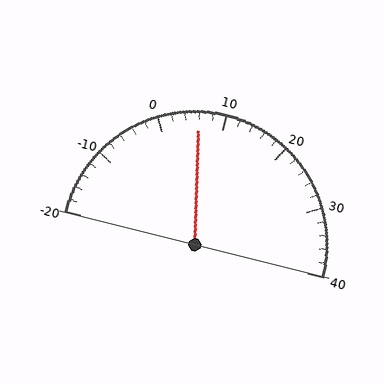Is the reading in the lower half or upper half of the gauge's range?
The reading is in the lower half of the range (-20 to 40).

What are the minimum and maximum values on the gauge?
The gauge ranges from -20 to 40.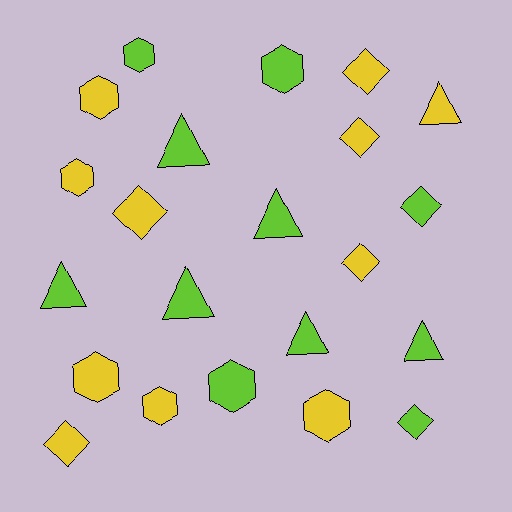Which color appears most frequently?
Lime, with 11 objects.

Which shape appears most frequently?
Hexagon, with 8 objects.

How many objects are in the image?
There are 22 objects.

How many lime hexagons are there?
There are 3 lime hexagons.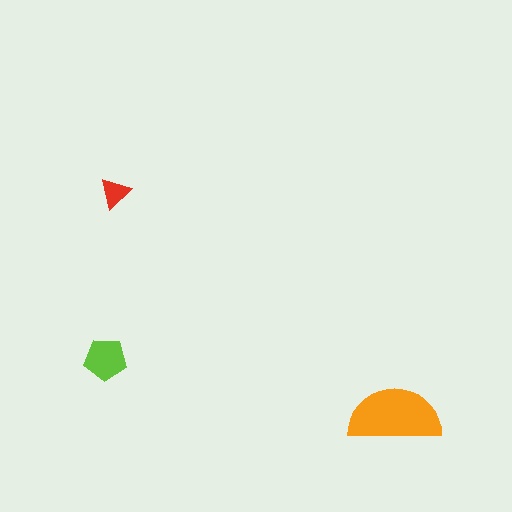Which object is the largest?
The orange semicircle.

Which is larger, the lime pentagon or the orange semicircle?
The orange semicircle.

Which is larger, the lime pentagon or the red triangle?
The lime pentagon.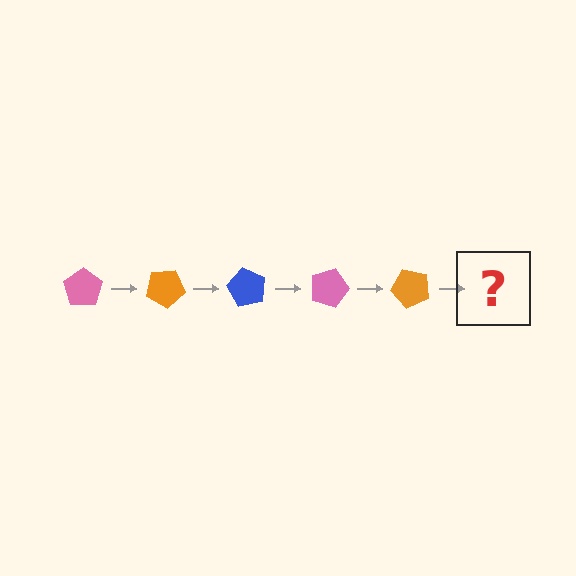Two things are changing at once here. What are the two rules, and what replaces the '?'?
The two rules are that it rotates 30 degrees each step and the color cycles through pink, orange, and blue. The '?' should be a blue pentagon, rotated 150 degrees from the start.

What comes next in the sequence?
The next element should be a blue pentagon, rotated 150 degrees from the start.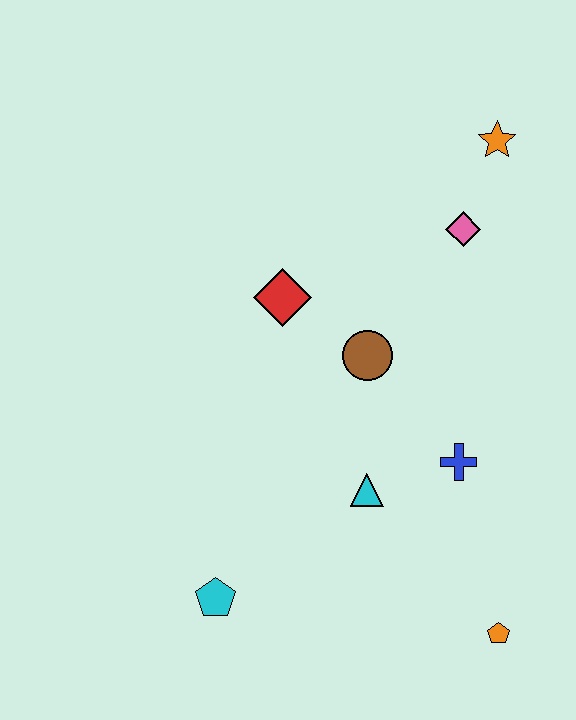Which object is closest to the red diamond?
The brown circle is closest to the red diamond.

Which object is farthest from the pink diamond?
The cyan pentagon is farthest from the pink diamond.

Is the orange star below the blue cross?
No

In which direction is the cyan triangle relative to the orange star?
The cyan triangle is below the orange star.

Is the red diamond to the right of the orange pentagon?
No